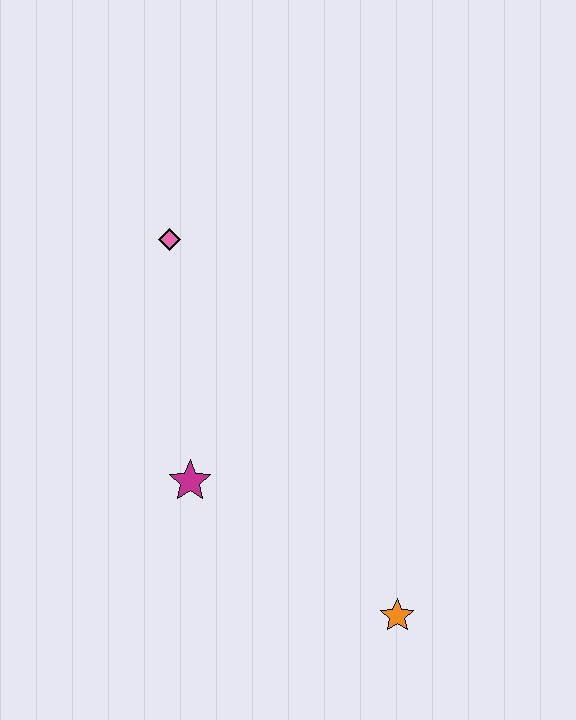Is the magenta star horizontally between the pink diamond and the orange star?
Yes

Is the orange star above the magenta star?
No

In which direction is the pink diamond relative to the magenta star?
The pink diamond is above the magenta star.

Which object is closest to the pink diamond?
The magenta star is closest to the pink diamond.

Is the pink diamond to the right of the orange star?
No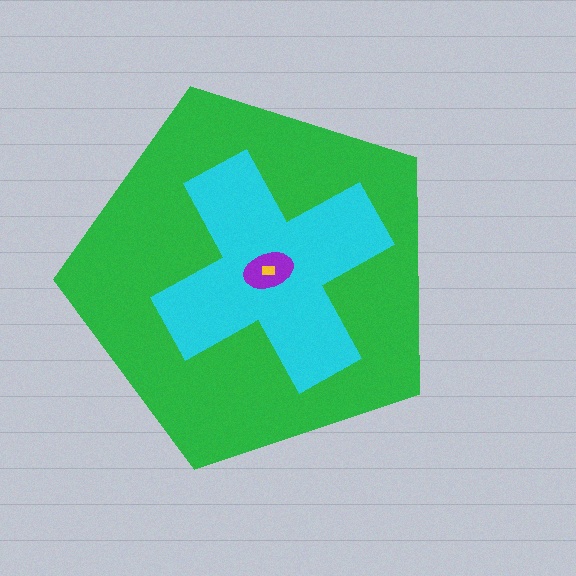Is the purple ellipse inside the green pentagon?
Yes.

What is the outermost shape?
The green pentagon.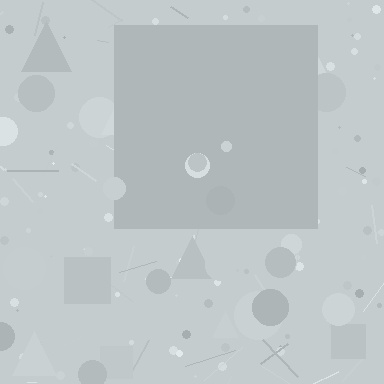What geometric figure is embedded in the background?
A square is embedded in the background.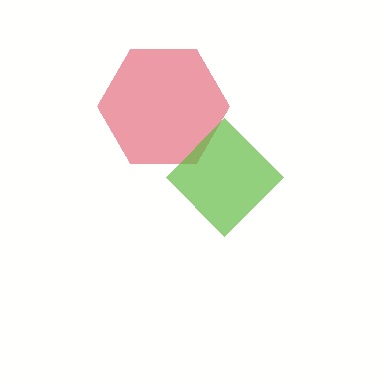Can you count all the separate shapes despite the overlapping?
Yes, there are 2 separate shapes.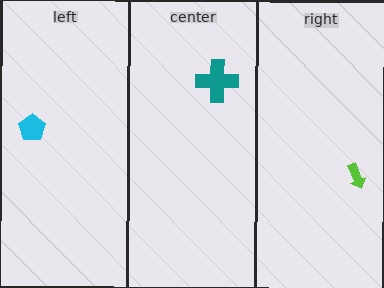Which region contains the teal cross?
The center region.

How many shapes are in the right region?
1.